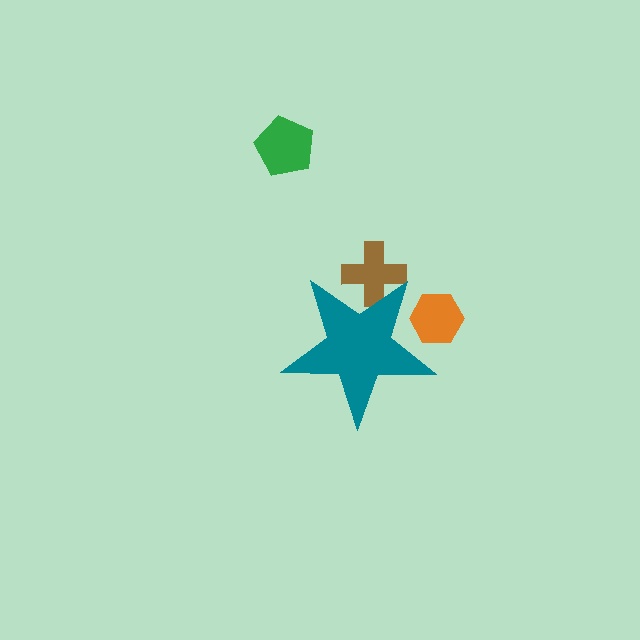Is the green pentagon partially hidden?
No, the green pentagon is fully visible.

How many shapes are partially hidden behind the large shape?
2 shapes are partially hidden.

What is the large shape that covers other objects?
A teal star.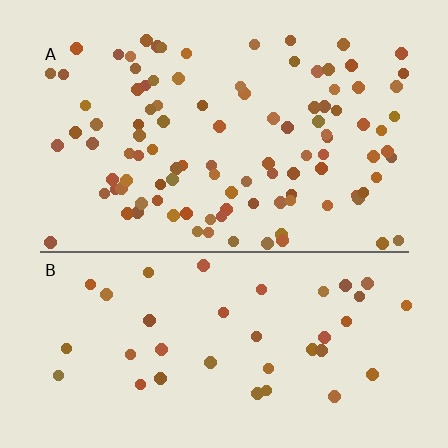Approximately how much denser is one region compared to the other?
Approximately 2.6× — region A over region B.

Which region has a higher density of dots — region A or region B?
A (the top).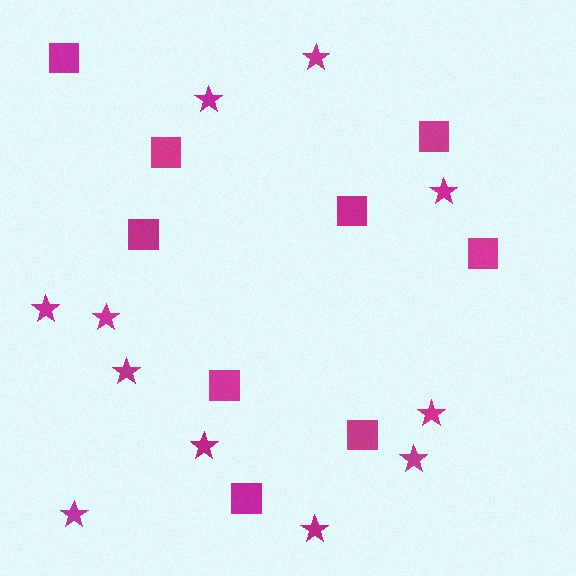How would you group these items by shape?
There are 2 groups: one group of stars (11) and one group of squares (9).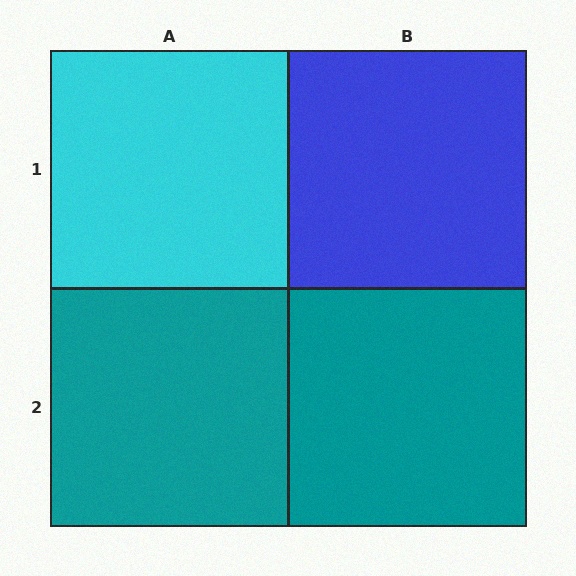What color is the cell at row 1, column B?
Blue.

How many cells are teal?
2 cells are teal.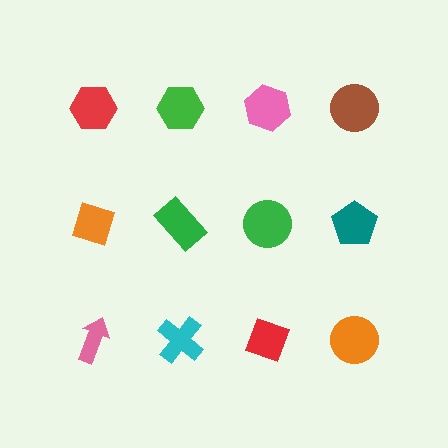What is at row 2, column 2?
A green rectangle.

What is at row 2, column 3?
A green circle.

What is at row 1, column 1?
A red hexagon.